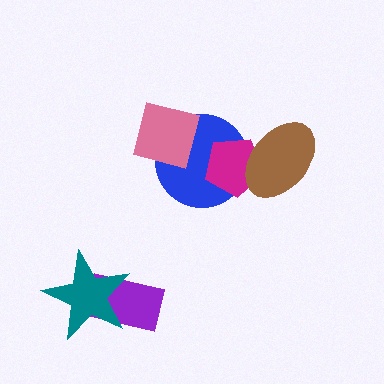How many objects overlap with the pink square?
1 object overlaps with the pink square.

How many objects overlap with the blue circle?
3 objects overlap with the blue circle.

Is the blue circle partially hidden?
Yes, it is partially covered by another shape.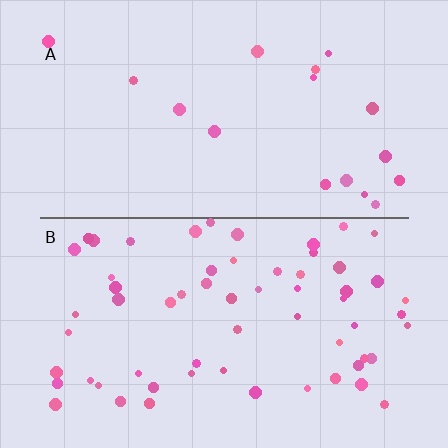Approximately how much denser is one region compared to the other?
Approximately 3.5× — region B over region A.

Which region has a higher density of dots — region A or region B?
B (the bottom).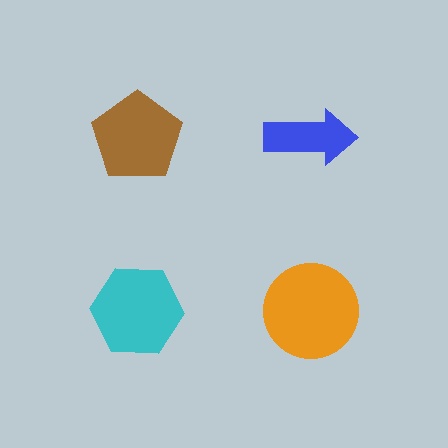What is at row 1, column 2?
A blue arrow.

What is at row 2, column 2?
An orange circle.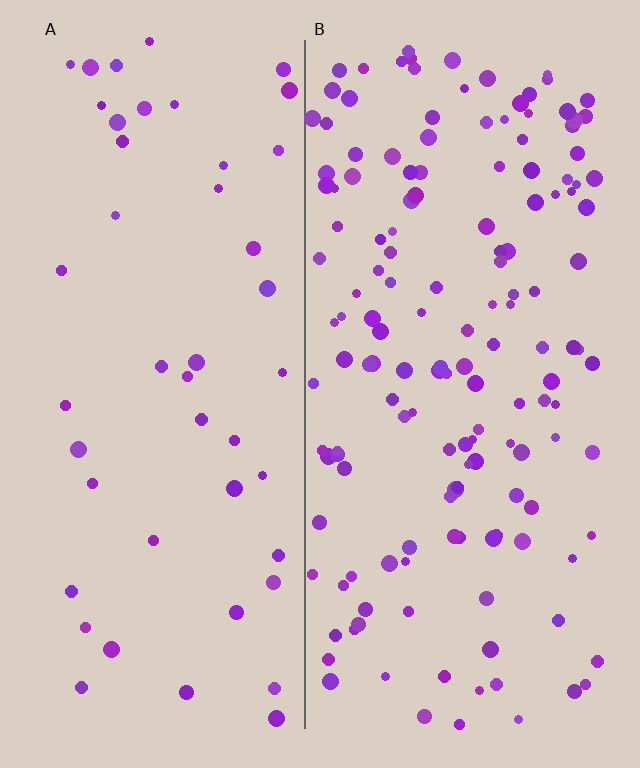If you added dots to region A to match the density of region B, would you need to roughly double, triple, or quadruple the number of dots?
Approximately triple.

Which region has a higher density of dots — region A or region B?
B (the right).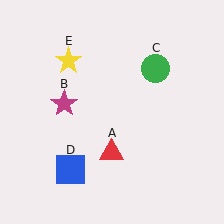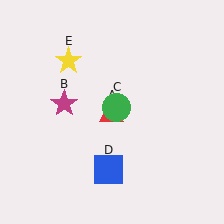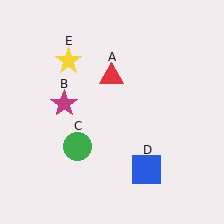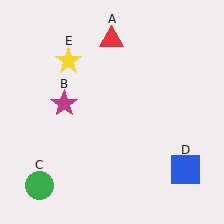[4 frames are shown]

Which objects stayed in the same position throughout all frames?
Magenta star (object B) and yellow star (object E) remained stationary.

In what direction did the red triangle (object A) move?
The red triangle (object A) moved up.